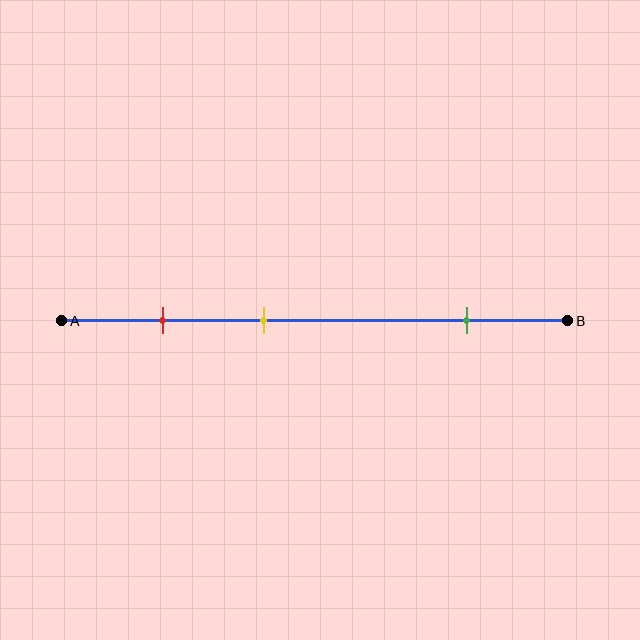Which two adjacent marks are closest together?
The red and yellow marks are the closest adjacent pair.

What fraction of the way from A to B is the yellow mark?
The yellow mark is approximately 40% (0.4) of the way from A to B.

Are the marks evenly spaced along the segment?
No, the marks are not evenly spaced.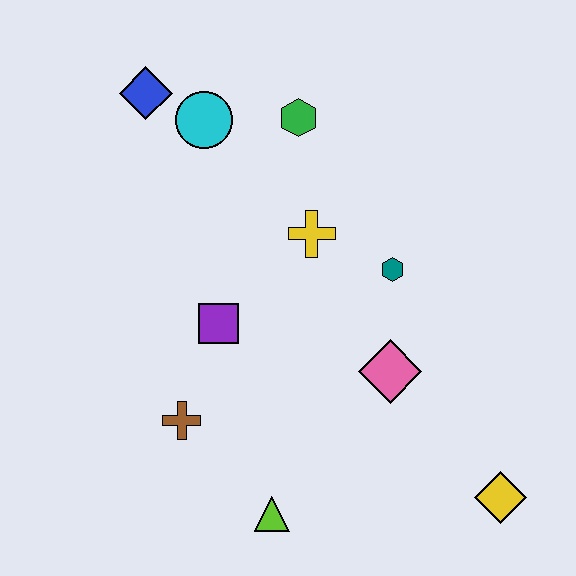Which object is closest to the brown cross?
The purple square is closest to the brown cross.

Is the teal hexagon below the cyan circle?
Yes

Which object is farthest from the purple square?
The yellow diamond is farthest from the purple square.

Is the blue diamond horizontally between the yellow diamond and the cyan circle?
No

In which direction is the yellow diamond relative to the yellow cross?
The yellow diamond is below the yellow cross.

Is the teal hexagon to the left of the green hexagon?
No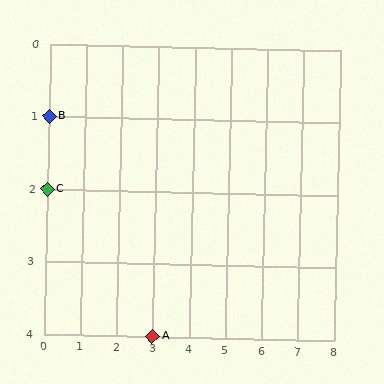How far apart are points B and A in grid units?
Points B and A are 3 columns and 3 rows apart (about 4.2 grid units diagonally).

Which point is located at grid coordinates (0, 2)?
Point C is at (0, 2).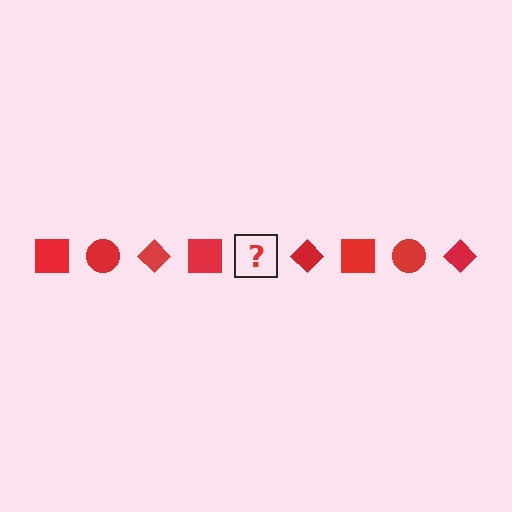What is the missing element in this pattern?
The missing element is a red circle.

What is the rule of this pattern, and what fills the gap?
The rule is that the pattern cycles through square, circle, diamond shapes in red. The gap should be filled with a red circle.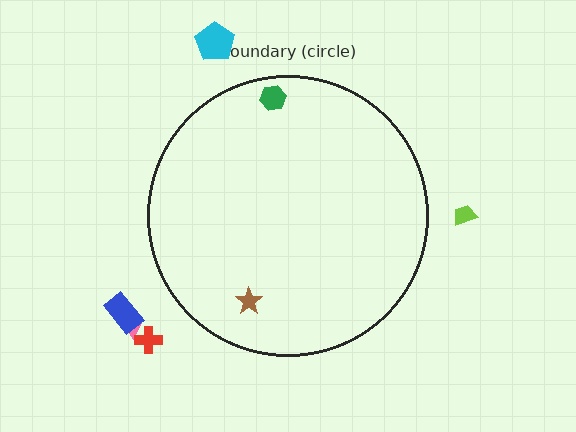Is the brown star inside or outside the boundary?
Inside.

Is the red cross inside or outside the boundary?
Outside.